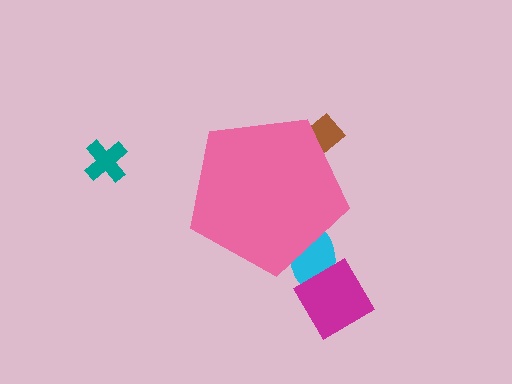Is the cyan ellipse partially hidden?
Yes, the cyan ellipse is partially hidden behind the pink pentagon.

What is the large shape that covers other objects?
A pink pentagon.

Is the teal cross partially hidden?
No, the teal cross is fully visible.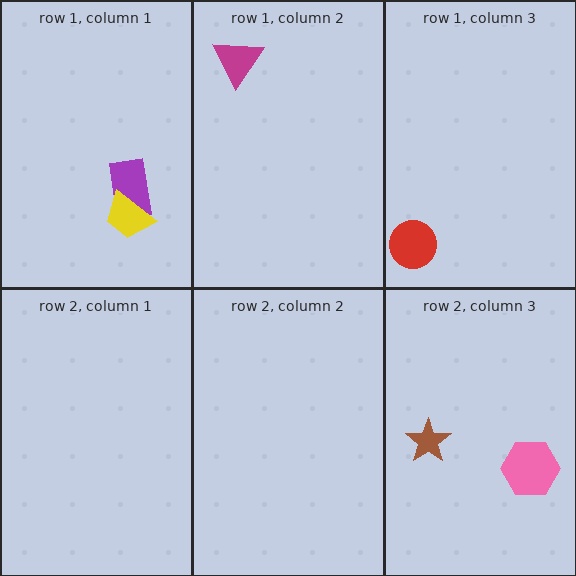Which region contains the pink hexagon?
The row 2, column 3 region.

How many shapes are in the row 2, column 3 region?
2.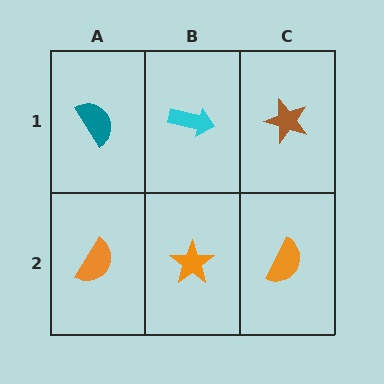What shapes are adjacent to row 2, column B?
A cyan arrow (row 1, column B), an orange semicircle (row 2, column A), an orange semicircle (row 2, column C).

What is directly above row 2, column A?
A teal semicircle.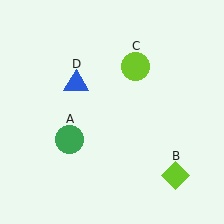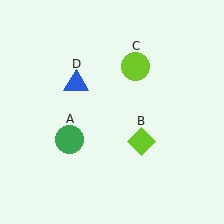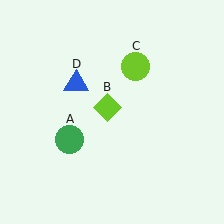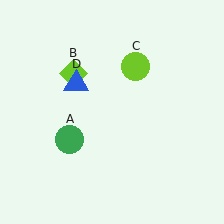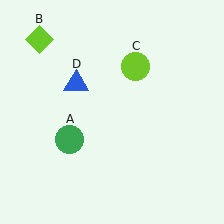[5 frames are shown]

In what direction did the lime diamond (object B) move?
The lime diamond (object B) moved up and to the left.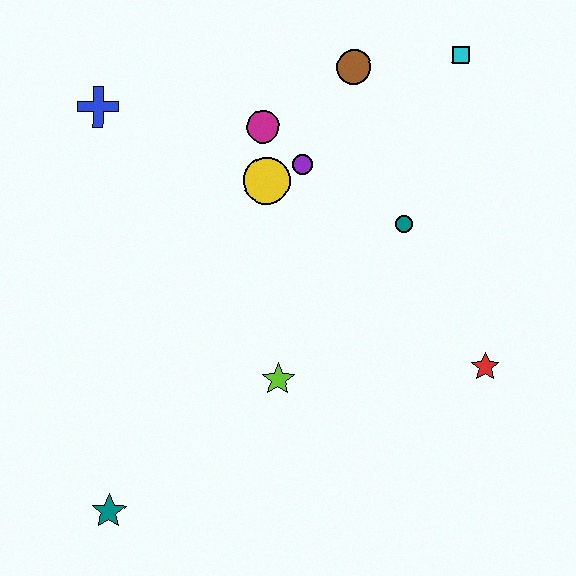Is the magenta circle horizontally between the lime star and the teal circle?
No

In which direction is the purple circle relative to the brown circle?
The purple circle is below the brown circle.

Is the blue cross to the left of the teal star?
Yes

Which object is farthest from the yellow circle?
The teal star is farthest from the yellow circle.